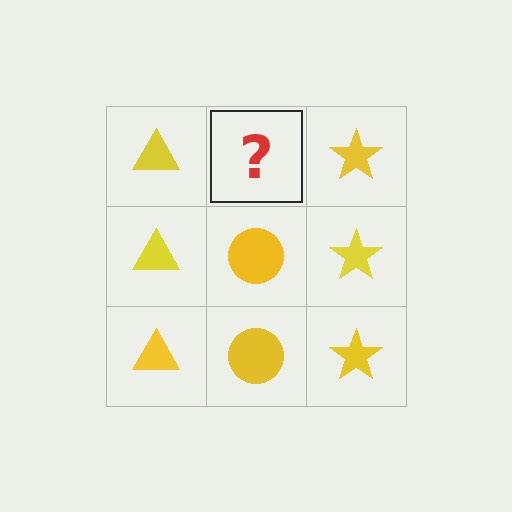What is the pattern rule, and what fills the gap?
The rule is that each column has a consistent shape. The gap should be filled with a yellow circle.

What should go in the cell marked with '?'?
The missing cell should contain a yellow circle.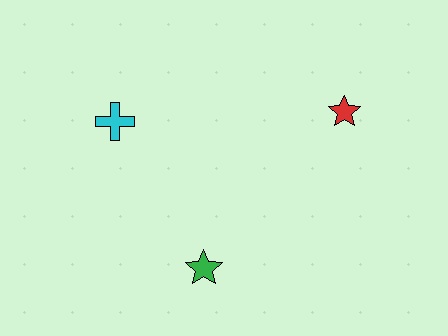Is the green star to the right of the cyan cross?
Yes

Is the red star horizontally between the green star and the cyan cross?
No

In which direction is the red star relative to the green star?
The red star is above the green star.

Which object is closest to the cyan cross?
The green star is closest to the cyan cross.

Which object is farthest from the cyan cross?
The red star is farthest from the cyan cross.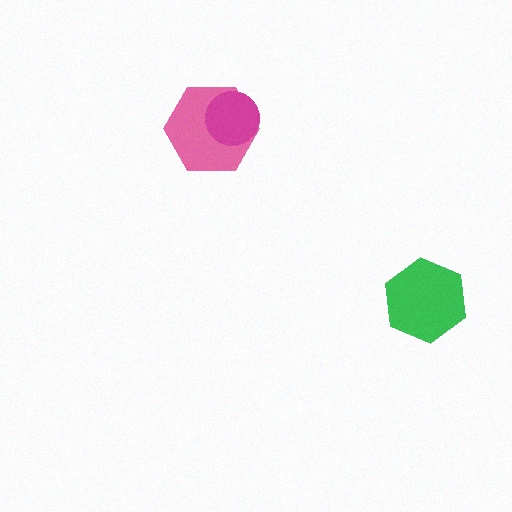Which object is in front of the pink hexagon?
The magenta circle is in front of the pink hexagon.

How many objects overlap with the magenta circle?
1 object overlaps with the magenta circle.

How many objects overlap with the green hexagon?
0 objects overlap with the green hexagon.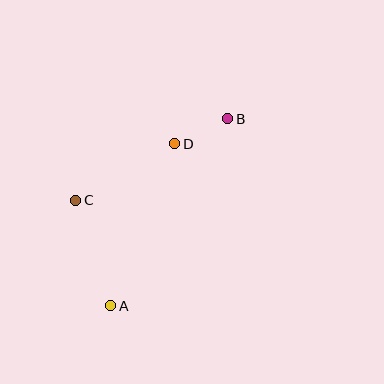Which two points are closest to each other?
Points B and D are closest to each other.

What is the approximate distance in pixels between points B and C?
The distance between B and C is approximately 172 pixels.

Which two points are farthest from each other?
Points A and B are farthest from each other.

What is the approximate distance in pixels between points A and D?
The distance between A and D is approximately 174 pixels.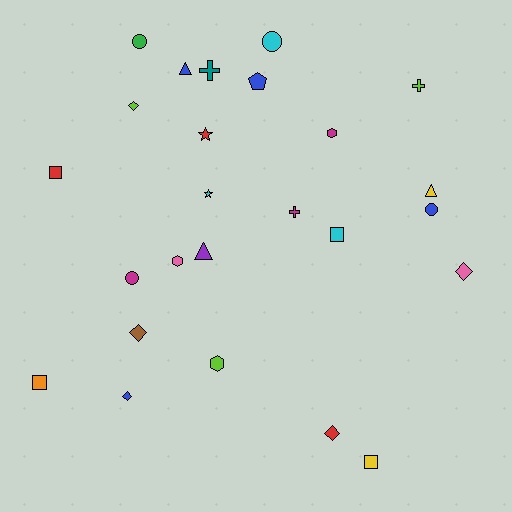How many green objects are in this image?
There is 1 green object.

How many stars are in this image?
There are 2 stars.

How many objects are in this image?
There are 25 objects.